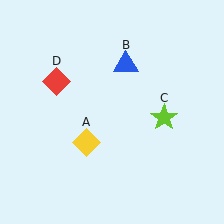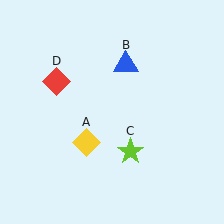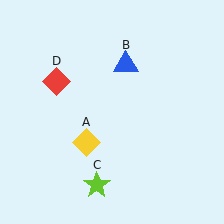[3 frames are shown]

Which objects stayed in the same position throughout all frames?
Yellow diamond (object A) and blue triangle (object B) and red diamond (object D) remained stationary.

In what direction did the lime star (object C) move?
The lime star (object C) moved down and to the left.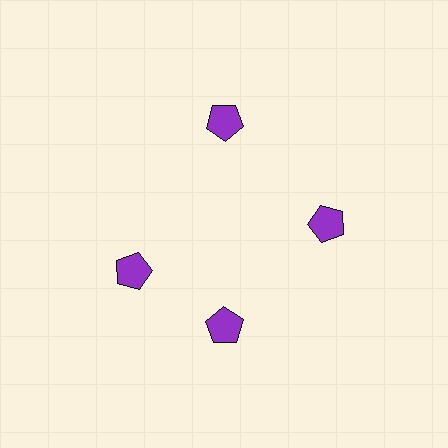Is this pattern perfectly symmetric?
No. The 4 purple pentagons are arranged in a ring, but one element near the 9 o'clock position is rotated out of alignment along the ring, breaking the 4-fold rotational symmetry.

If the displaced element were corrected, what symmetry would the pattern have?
It would have 4-fold rotational symmetry — the pattern would map onto itself every 90 degrees.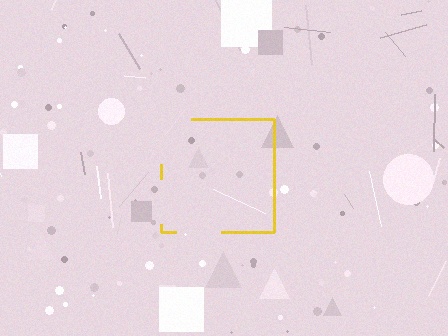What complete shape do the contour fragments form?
The contour fragments form a square.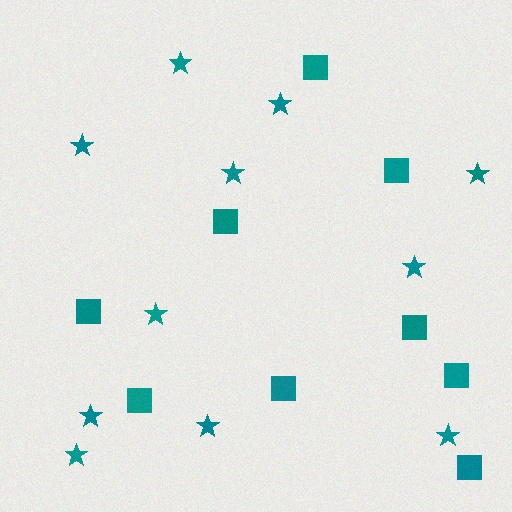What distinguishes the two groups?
There are 2 groups: one group of squares (9) and one group of stars (11).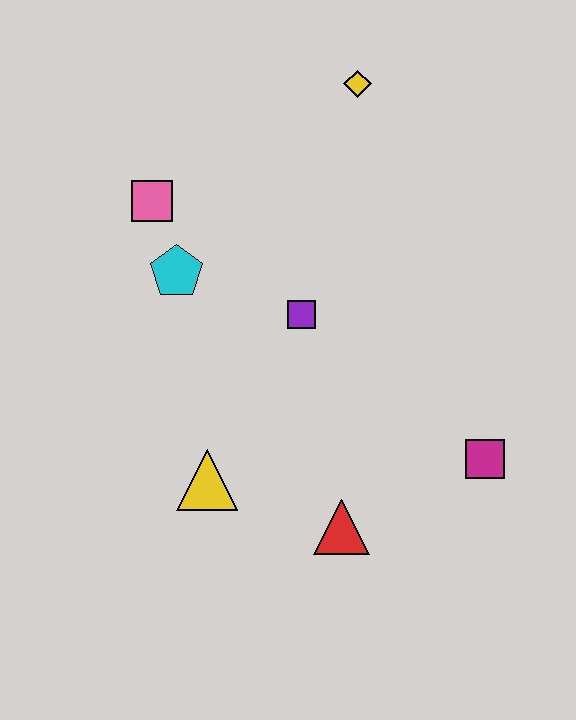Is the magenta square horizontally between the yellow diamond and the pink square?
No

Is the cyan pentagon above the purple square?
Yes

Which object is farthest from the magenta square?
The pink square is farthest from the magenta square.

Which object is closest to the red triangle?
The yellow triangle is closest to the red triangle.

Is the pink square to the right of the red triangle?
No